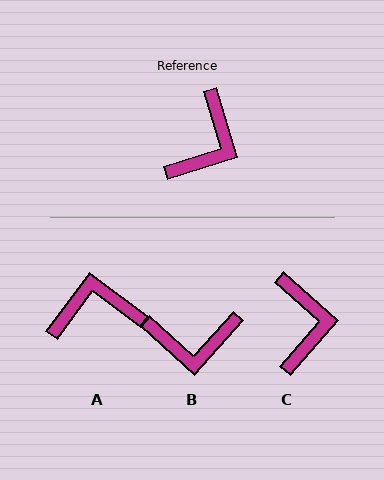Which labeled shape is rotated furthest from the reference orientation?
A, about 126 degrees away.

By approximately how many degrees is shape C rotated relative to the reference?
Approximately 32 degrees counter-clockwise.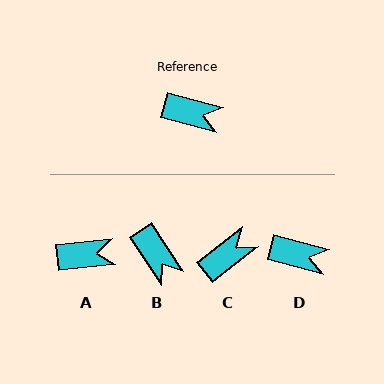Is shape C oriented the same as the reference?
No, it is off by about 53 degrees.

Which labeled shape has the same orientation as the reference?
D.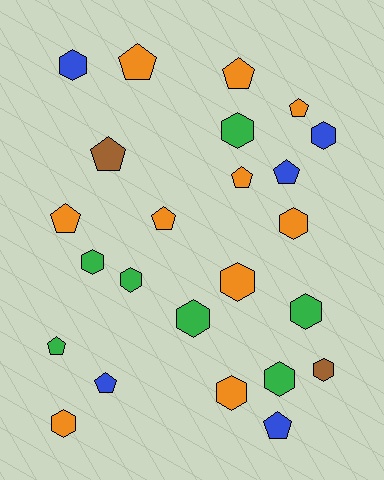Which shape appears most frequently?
Hexagon, with 13 objects.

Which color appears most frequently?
Orange, with 10 objects.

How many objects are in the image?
There are 24 objects.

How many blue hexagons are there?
There are 2 blue hexagons.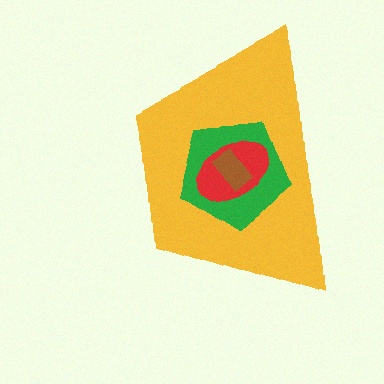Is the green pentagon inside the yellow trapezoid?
Yes.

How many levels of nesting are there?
4.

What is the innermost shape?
The brown rectangle.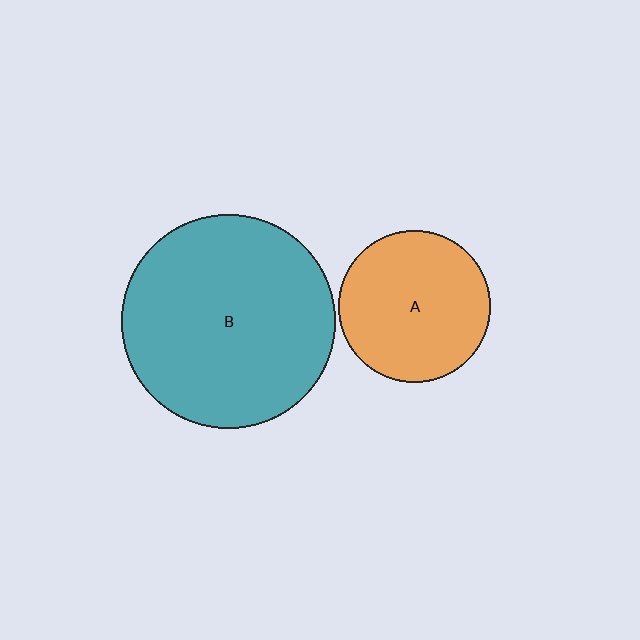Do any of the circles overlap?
No, none of the circles overlap.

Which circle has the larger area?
Circle B (teal).